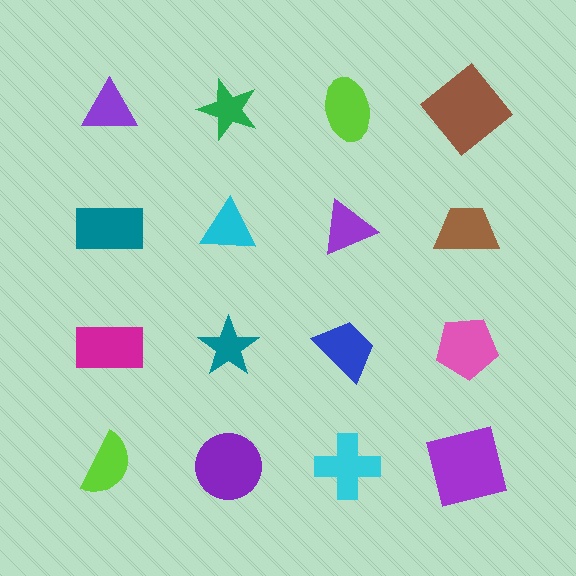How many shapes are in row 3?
4 shapes.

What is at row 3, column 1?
A magenta rectangle.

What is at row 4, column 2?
A purple circle.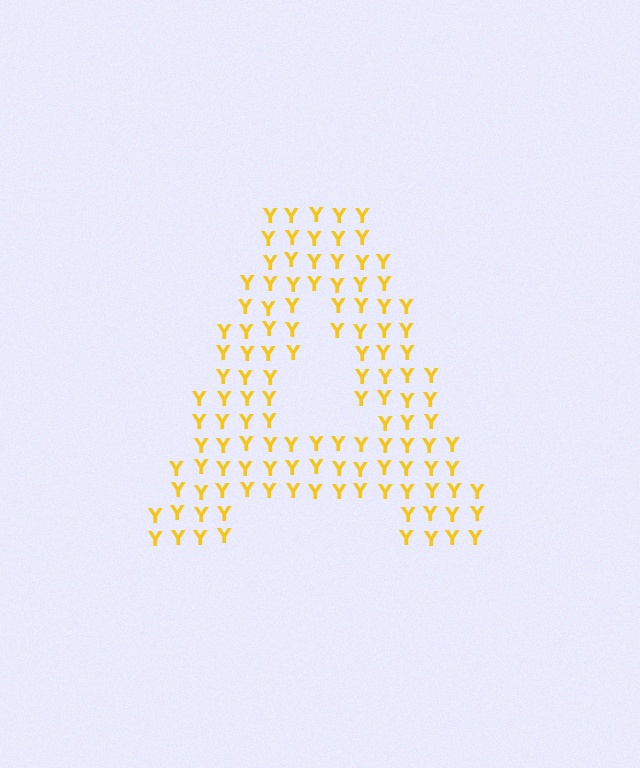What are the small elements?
The small elements are letter Y's.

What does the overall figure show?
The overall figure shows the letter A.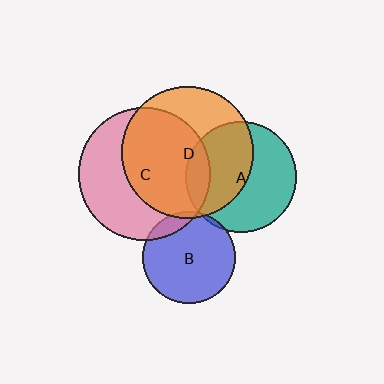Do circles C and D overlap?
Yes.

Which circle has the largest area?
Circle C (pink).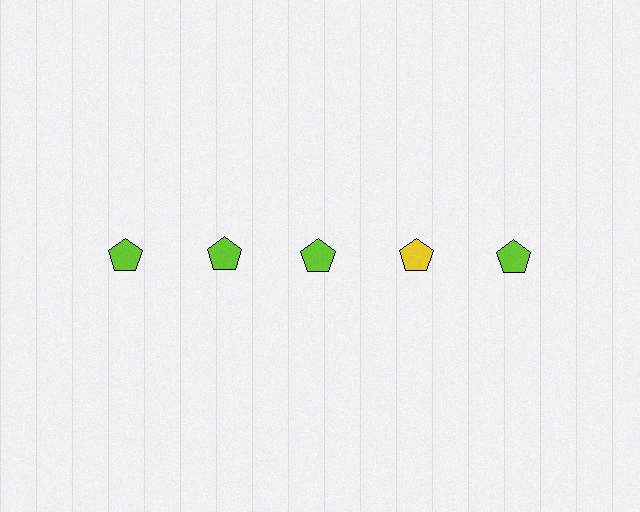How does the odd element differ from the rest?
It has a different color: yellow instead of lime.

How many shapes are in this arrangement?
There are 5 shapes arranged in a grid pattern.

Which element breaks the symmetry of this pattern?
The yellow pentagon in the top row, second from right column breaks the symmetry. All other shapes are lime pentagons.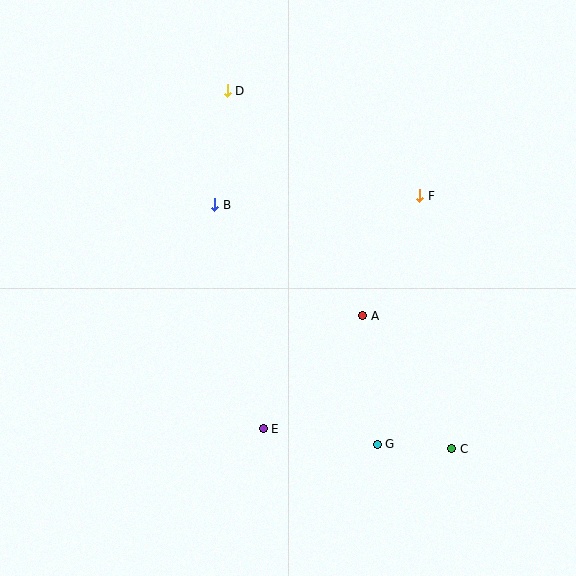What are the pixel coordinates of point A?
Point A is at (363, 316).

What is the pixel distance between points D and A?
The distance between D and A is 263 pixels.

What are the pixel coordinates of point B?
Point B is at (215, 205).